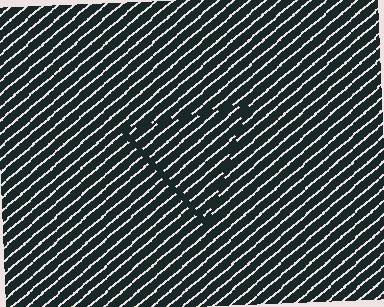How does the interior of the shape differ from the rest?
The interior of the shape contains the same grating, shifted by half a period — the contour is defined by the phase discontinuity where line-ends from the inner and outer gratings abut.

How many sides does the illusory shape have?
3 sides — the line-ends trace a triangle.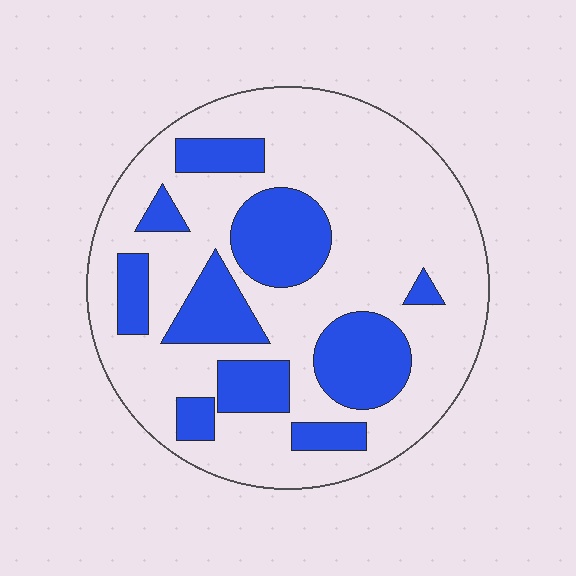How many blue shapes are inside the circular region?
10.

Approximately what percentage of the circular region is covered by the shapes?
Approximately 30%.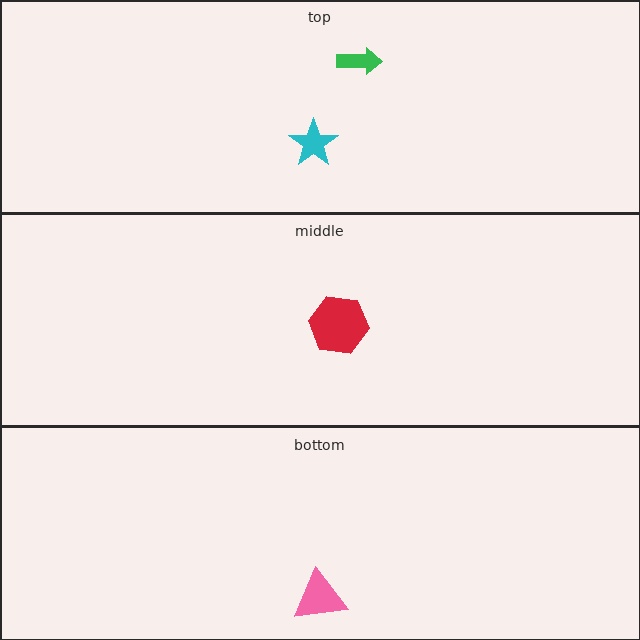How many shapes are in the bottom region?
1.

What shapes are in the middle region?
The red hexagon.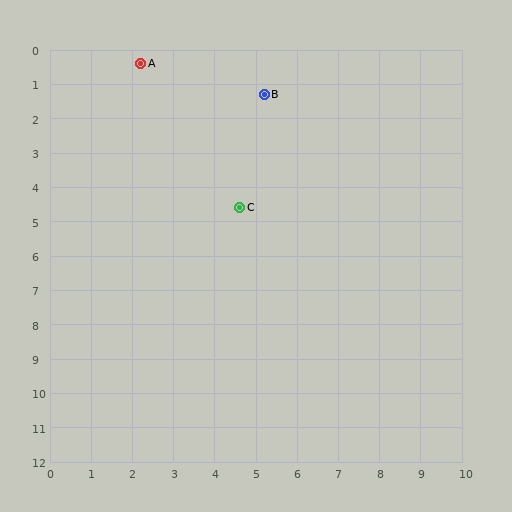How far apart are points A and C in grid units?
Points A and C are about 4.8 grid units apart.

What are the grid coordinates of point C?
Point C is at approximately (4.6, 4.6).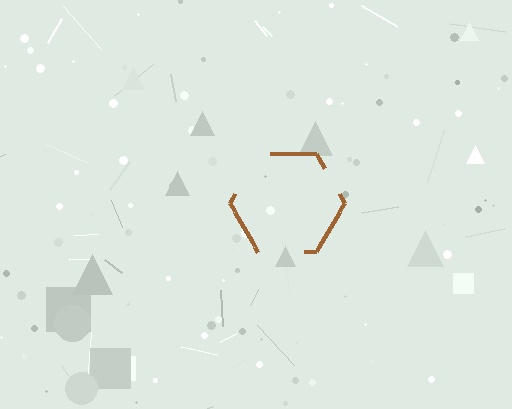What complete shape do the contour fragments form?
The contour fragments form a hexagon.